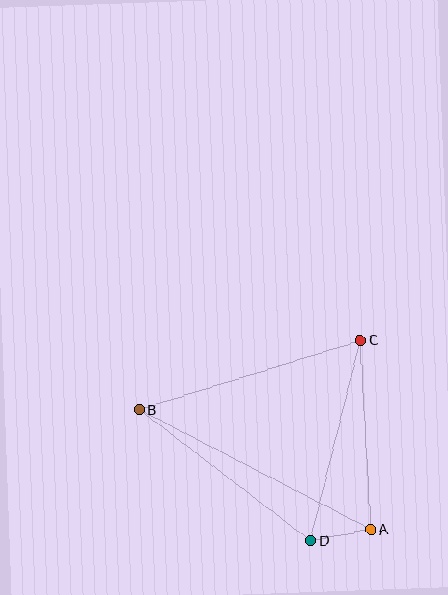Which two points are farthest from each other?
Points A and B are farthest from each other.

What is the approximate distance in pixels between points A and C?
The distance between A and C is approximately 189 pixels.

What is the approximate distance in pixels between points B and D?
The distance between B and D is approximately 216 pixels.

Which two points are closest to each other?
Points A and D are closest to each other.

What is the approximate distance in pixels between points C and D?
The distance between C and D is approximately 207 pixels.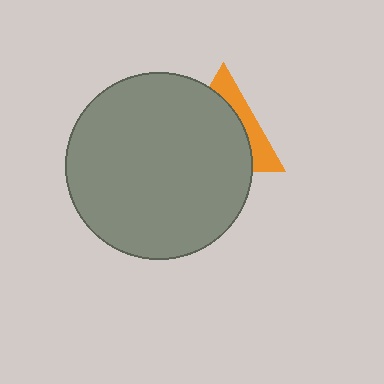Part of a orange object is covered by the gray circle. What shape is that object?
It is a triangle.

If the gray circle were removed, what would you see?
You would see the complete orange triangle.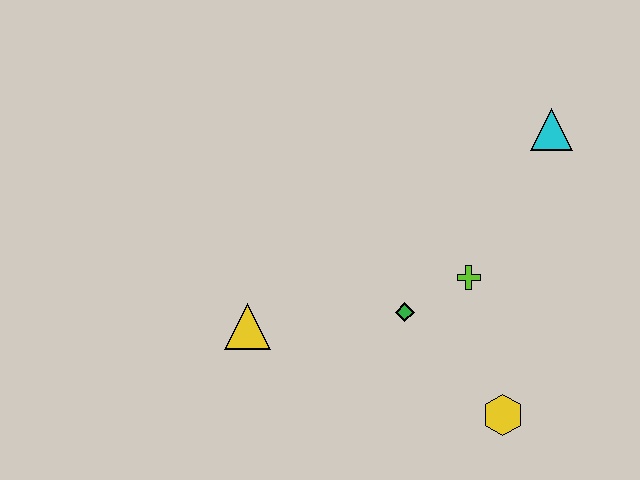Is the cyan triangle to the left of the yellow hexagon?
No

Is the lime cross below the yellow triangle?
No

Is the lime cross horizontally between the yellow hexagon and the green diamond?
Yes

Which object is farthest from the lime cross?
The yellow triangle is farthest from the lime cross.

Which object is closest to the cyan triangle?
The lime cross is closest to the cyan triangle.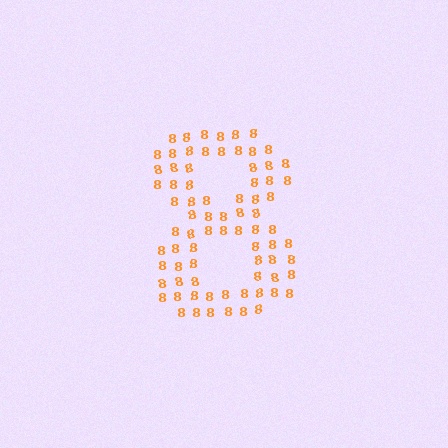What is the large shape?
The large shape is the digit 8.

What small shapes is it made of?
It is made of small digit 8's.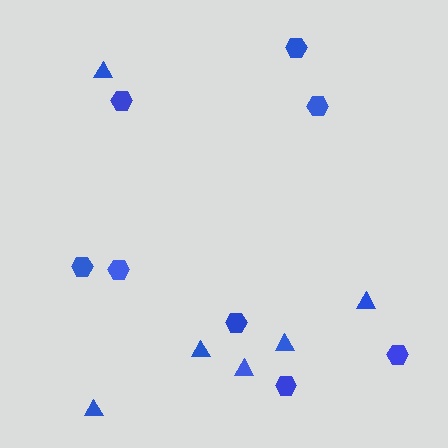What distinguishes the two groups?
There are 2 groups: one group of hexagons (8) and one group of triangles (6).